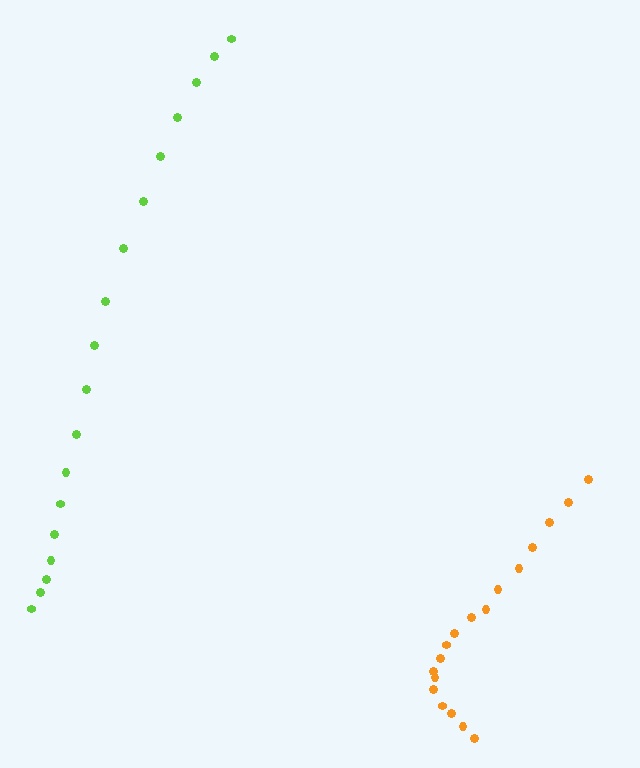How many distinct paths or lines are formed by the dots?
There are 2 distinct paths.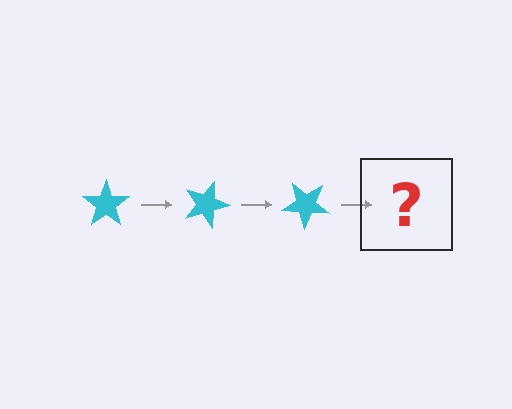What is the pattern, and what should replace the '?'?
The pattern is that the star rotates 20 degrees each step. The '?' should be a cyan star rotated 60 degrees.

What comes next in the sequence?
The next element should be a cyan star rotated 60 degrees.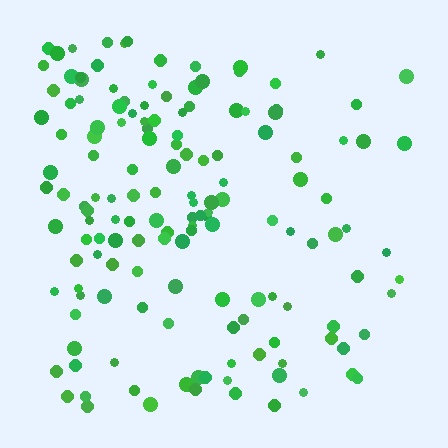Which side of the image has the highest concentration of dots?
The left.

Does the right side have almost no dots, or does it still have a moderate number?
Still a moderate number, just noticeably fewer than the left.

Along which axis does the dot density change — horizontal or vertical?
Horizontal.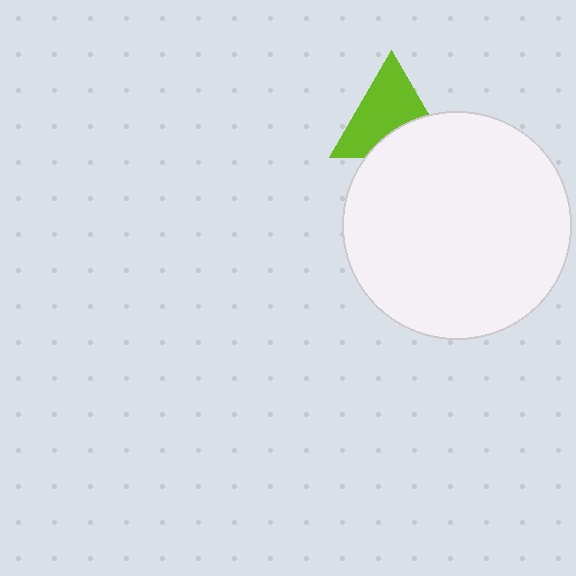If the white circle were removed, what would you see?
You would see the complete lime triangle.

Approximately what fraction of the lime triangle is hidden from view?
Roughly 34% of the lime triangle is hidden behind the white circle.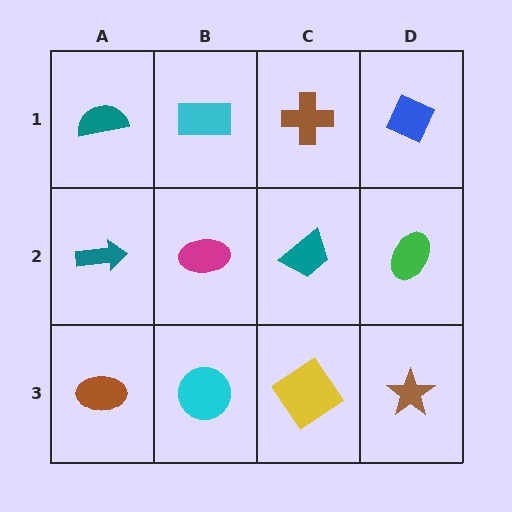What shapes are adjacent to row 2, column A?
A teal semicircle (row 1, column A), a brown ellipse (row 3, column A), a magenta ellipse (row 2, column B).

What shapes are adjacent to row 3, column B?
A magenta ellipse (row 2, column B), a brown ellipse (row 3, column A), a yellow diamond (row 3, column C).